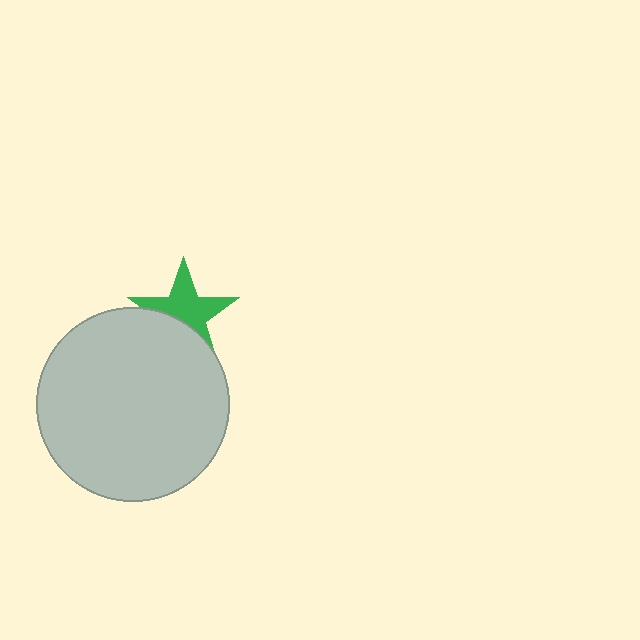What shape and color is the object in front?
The object in front is a light gray circle.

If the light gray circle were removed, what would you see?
You would see the complete green star.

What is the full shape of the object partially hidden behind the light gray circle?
The partially hidden object is a green star.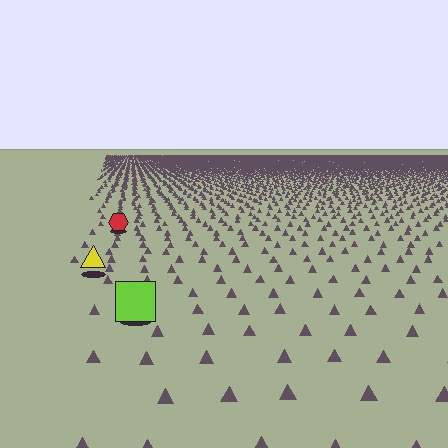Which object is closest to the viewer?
The lime square is closest. The texture marks near it are larger and more spread out.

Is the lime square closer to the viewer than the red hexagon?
Yes. The lime square is closer — you can tell from the texture gradient: the ground texture is coarser near it.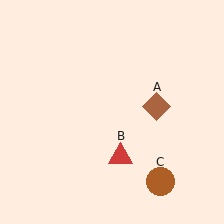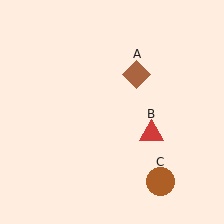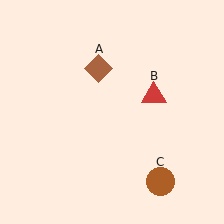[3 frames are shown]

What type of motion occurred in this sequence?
The brown diamond (object A), red triangle (object B) rotated counterclockwise around the center of the scene.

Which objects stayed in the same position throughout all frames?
Brown circle (object C) remained stationary.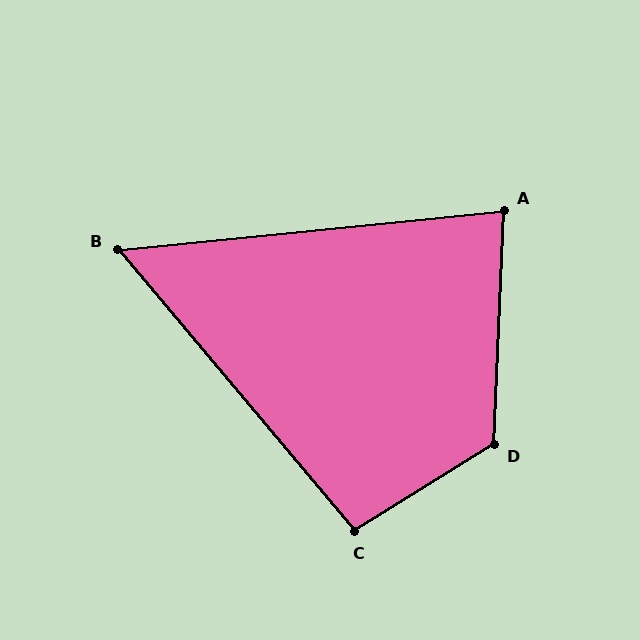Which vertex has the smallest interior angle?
B, at approximately 56 degrees.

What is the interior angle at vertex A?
Approximately 82 degrees (acute).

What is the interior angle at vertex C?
Approximately 98 degrees (obtuse).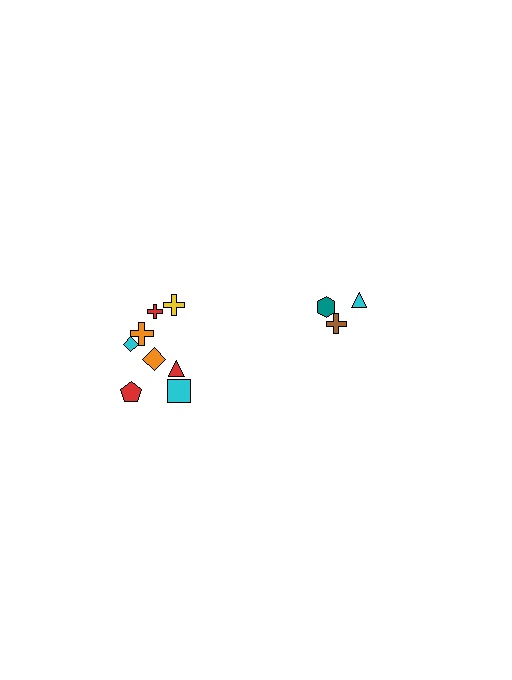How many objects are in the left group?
There are 8 objects.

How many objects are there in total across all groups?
There are 11 objects.